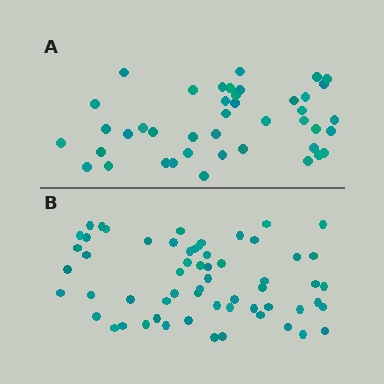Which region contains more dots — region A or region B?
Region B (the bottom region) has more dots.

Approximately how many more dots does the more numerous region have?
Region B has approximately 20 more dots than region A.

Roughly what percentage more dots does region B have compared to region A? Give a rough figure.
About 45% more.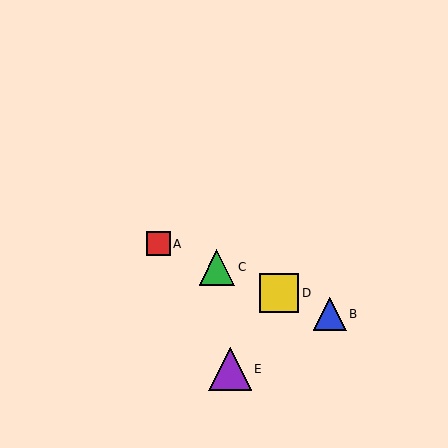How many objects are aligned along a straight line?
4 objects (A, B, C, D) are aligned along a straight line.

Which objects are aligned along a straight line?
Objects A, B, C, D are aligned along a straight line.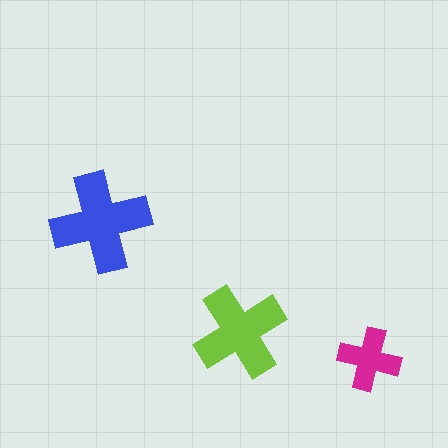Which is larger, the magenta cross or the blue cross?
The blue one.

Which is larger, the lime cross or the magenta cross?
The lime one.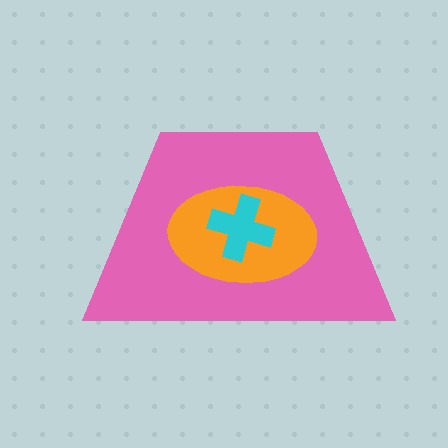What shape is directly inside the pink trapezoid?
The orange ellipse.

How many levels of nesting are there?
3.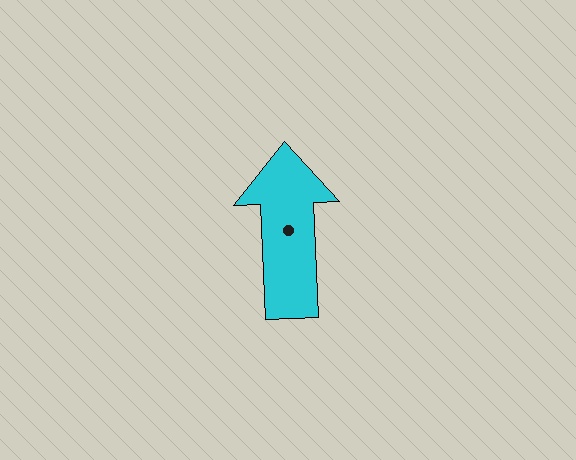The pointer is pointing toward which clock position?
Roughly 12 o'clock.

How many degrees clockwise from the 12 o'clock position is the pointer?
Approximately 357 degrees.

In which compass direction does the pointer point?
North.